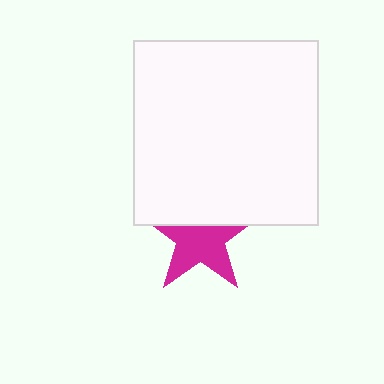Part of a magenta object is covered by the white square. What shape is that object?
It is a star.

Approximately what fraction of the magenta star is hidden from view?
Roughly 36% of the magenta star is hidden behind the white square.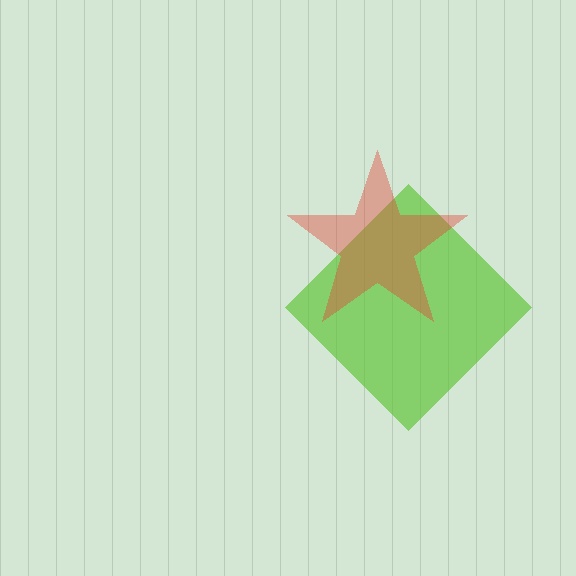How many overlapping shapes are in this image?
There are 2 overlapping shapes in the image.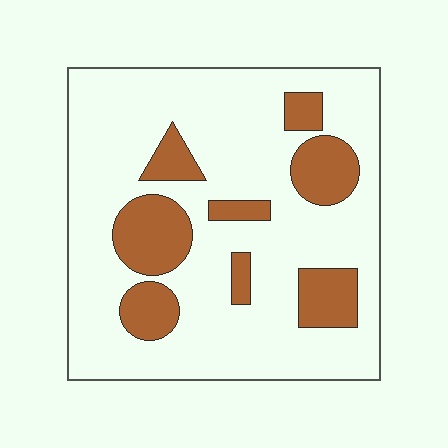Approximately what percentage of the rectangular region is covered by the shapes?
Approximately 20%.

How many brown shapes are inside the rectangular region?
8.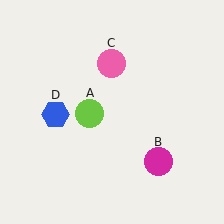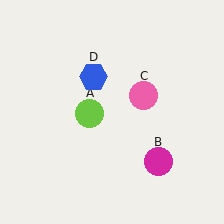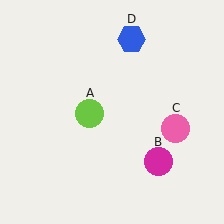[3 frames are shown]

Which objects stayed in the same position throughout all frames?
Lime circle (object A) and magenta circle (object B) remained stationary.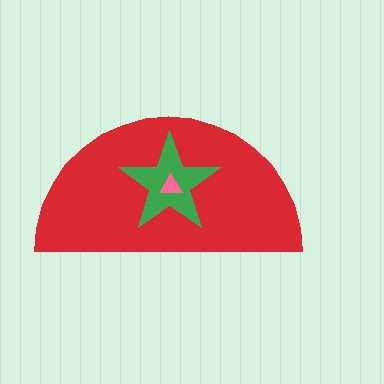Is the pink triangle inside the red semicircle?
Yes.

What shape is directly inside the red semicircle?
The green star.